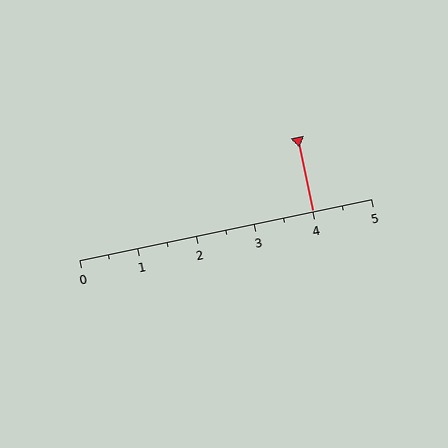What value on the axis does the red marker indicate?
The marker indicates approximately 4.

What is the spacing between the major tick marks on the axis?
The major ticks are spaced 1 apart.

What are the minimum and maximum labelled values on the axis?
The axis runs from 0 to 5.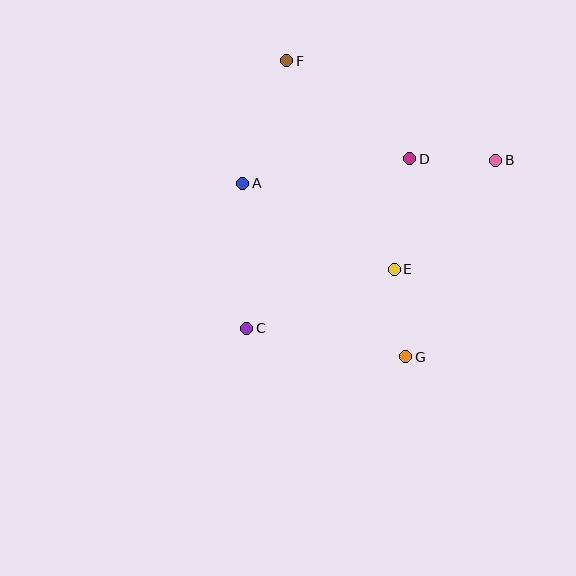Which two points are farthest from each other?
Points F and G are farthest from each other.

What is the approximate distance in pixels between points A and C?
The distance between A and C is approximately 145 pixels.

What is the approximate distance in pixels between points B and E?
The distance between B and E is approximately 149 pixels.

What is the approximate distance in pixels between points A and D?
The distance between A and D is approximately 169 pixels.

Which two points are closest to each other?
Points B and D are closest to each other.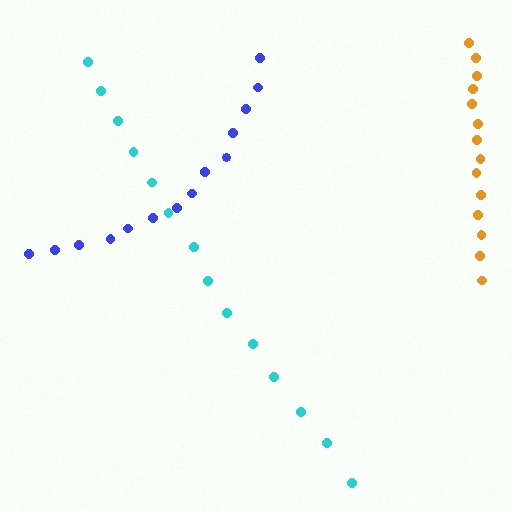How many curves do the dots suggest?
There are 3 distinct paths.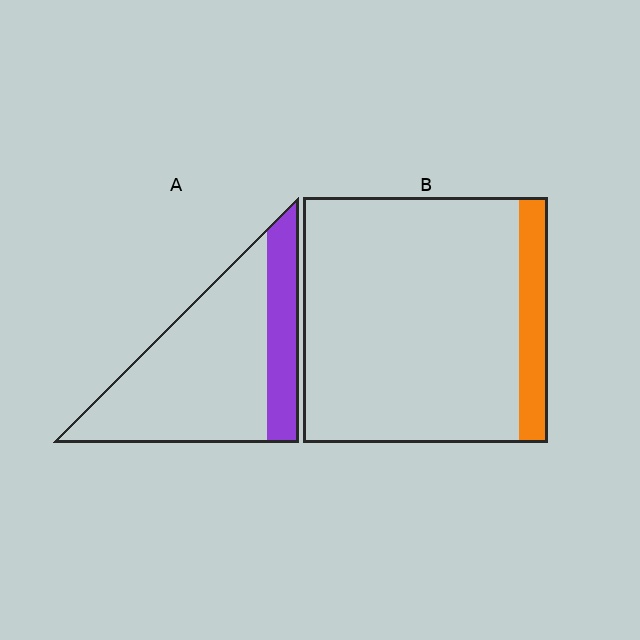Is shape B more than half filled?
No.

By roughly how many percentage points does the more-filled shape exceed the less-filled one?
By roughly 10 percentage points (A over B).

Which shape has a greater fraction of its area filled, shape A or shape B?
Shape A.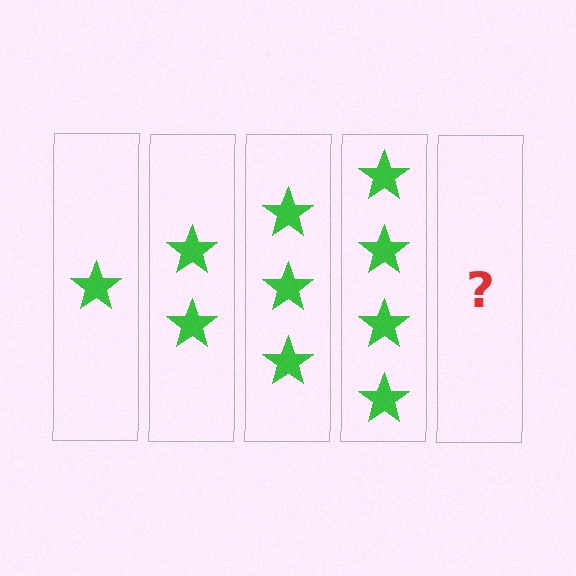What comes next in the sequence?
The next element should be 5 stars.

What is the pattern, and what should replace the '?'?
The pattern is that each step adds one more star. The '?' should be 5 stars.